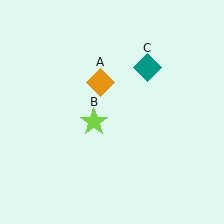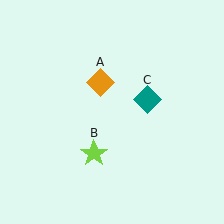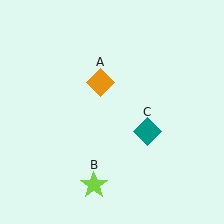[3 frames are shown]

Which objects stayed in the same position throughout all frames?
Orange diamond (object A) remained stationary.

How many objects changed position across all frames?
2 objects changed position: lime star (object B), teal diamond (object C).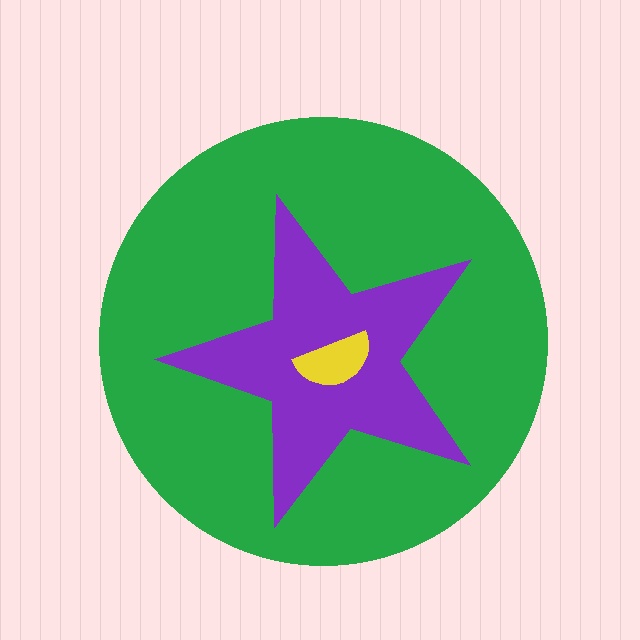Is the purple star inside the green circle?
Yes.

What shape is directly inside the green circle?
The purple star.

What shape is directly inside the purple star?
The yellow semicircle.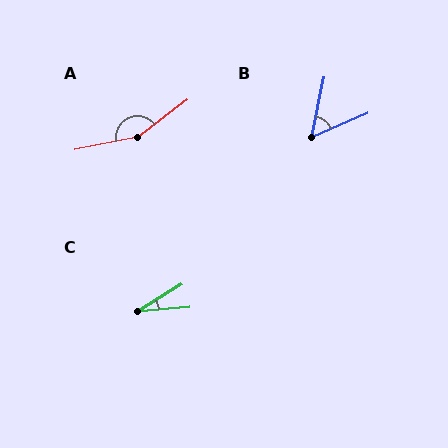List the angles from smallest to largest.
C (26°), B (55°), A (154°).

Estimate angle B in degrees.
Approximately 55 degrees.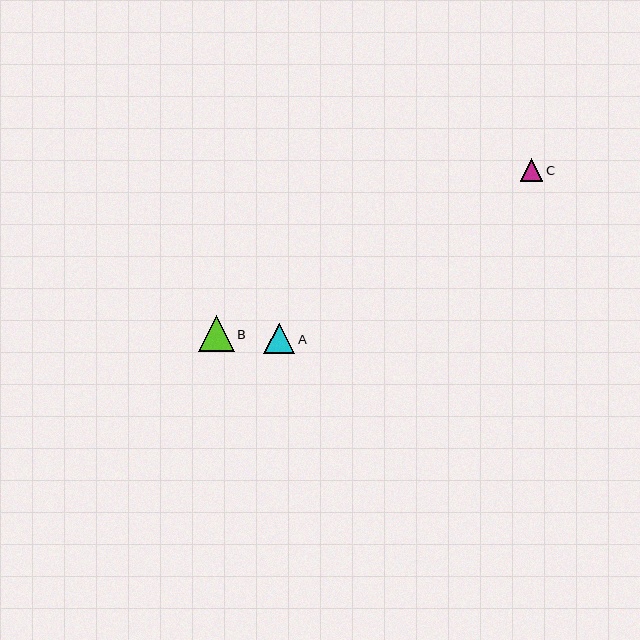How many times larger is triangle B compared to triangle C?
Triangle B is approximately 1.6 times the size of triangle C.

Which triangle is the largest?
Triangle B is the largest with a size of approximately 36 pixels.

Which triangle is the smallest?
Triangle C is the smallest with a size of approximately 23 pixels.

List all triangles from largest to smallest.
From largest to smallest: B, A, C.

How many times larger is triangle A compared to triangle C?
Triangle A is approximately 1.3 times the size of triangle C.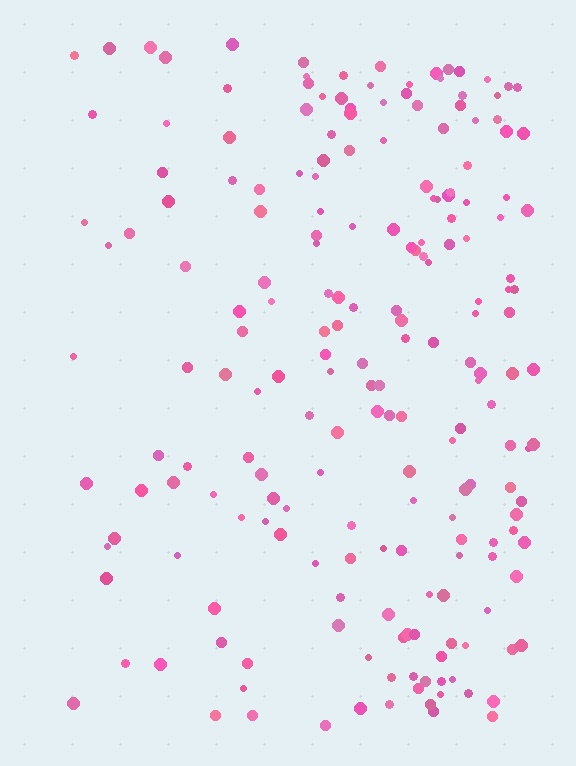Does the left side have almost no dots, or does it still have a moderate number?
Still a moderate number, just noticeably fewer than the right.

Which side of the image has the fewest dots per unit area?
The left.